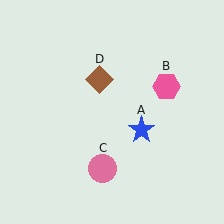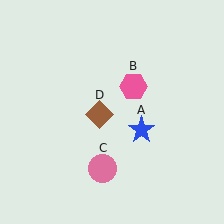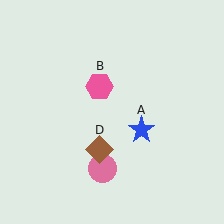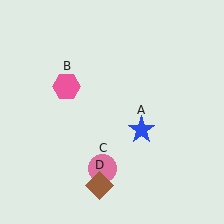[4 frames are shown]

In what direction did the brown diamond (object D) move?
The brown diamond (object D) moved down.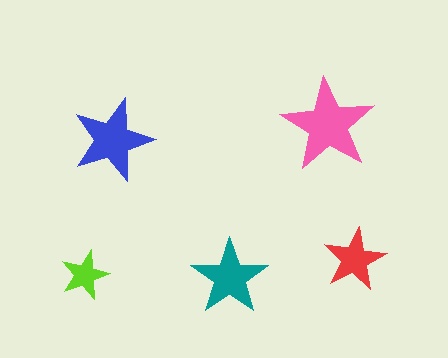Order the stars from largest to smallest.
the pink one, the blue one, the teal one, the red one, the lime one.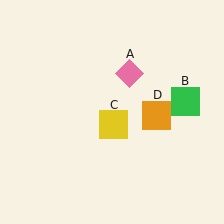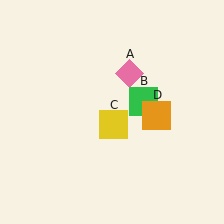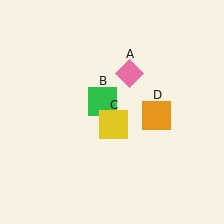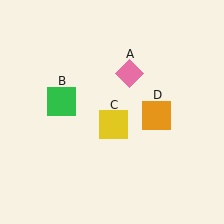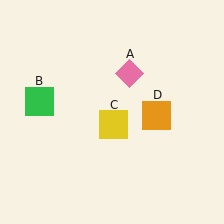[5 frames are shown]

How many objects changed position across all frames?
1 object changed position: green square (object B).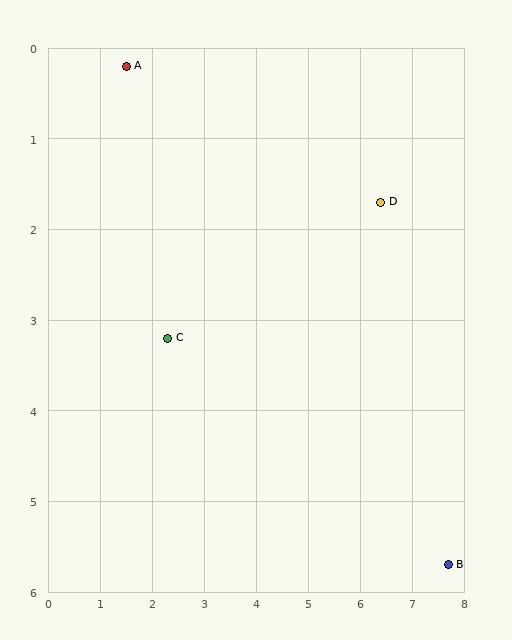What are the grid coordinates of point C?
Point C is at approximately (2.3, 3.2).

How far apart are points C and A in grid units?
Points C and A are about 3.1 grid units apart.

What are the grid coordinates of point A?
Point A is at approximately (1.5, 0.2).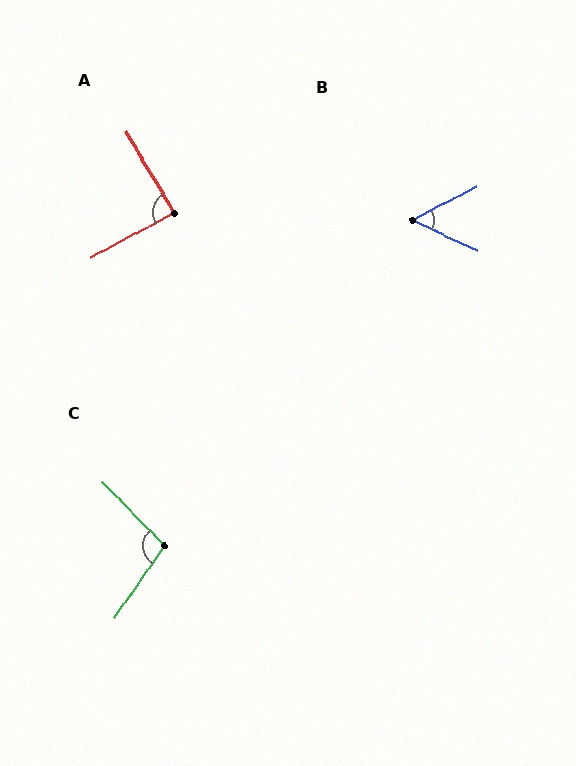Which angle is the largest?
C, at approximately 101 degrees.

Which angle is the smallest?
B, at approximately 53 degrees.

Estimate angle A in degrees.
Approximately 88 degrees.